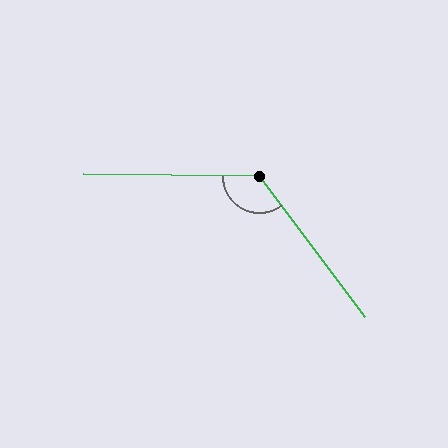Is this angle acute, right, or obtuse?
It is obtuse.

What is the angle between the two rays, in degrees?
Approximately 128 degrees.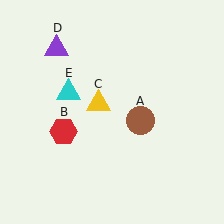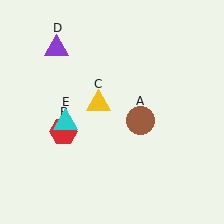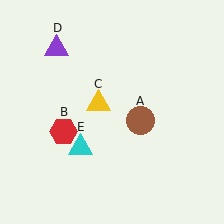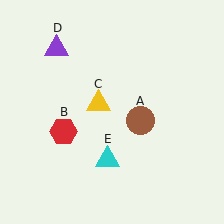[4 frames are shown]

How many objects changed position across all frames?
1 object changed position: cyan triangle (object E).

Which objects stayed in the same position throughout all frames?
Brown circle (object A) and red hexagon (object B) and yellow triangle (object C) and purple triangle (object D) remained stationary.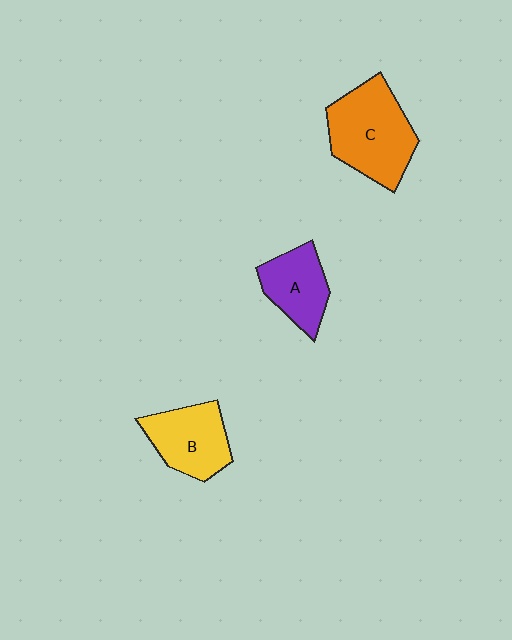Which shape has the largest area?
Shape C (orange).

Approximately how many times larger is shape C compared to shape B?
Approximately 1.4 times.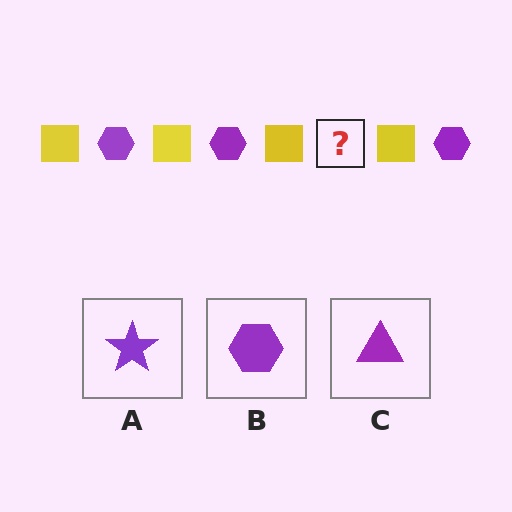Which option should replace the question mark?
Option B.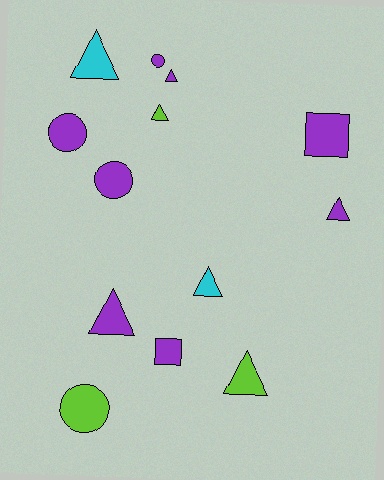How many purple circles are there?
There are 3 purple circles.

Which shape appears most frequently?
Triangle, with 7 objects.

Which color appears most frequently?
Purple, with 8 objects.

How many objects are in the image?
There are 13 objects.